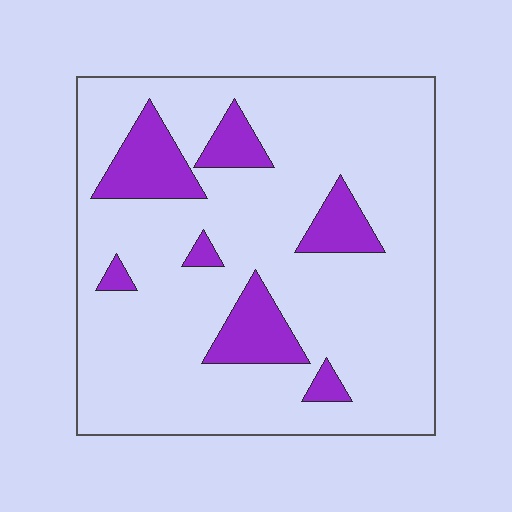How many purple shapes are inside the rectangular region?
7.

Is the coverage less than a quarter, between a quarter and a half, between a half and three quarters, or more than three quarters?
Less than a quarter.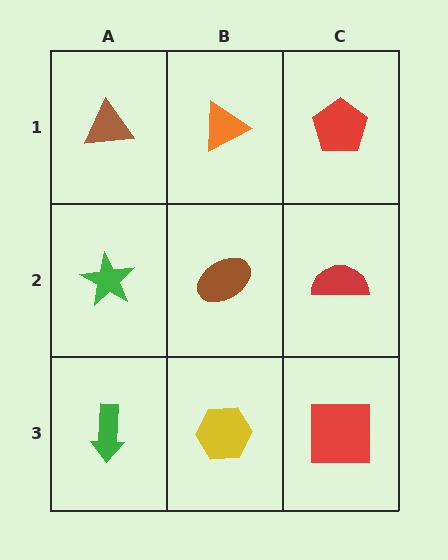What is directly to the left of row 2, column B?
A green star.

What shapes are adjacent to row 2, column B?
An orange triangle (row 1, column B), a yellow hexagon (row 3, column B), a green star (row 2, column A), a red semicircle (row 2, column C).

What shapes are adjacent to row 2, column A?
A brown triangle (row 1, column A), a green arrow (row 3, column A), a brown ellipse (row 2, column B).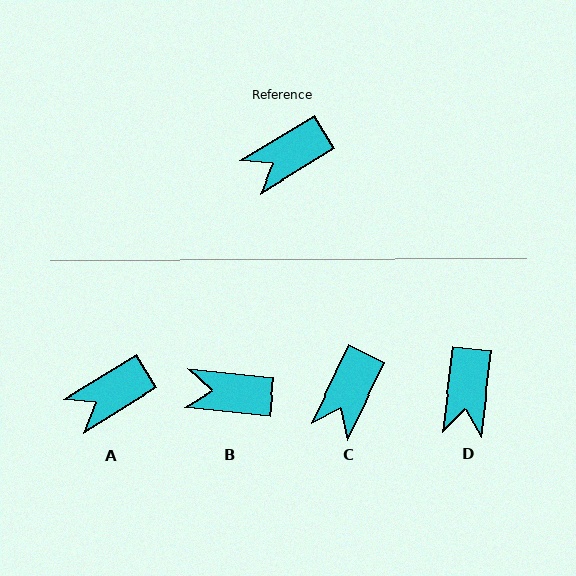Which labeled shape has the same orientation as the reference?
A.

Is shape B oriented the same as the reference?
No, it is off by about 38 degrees.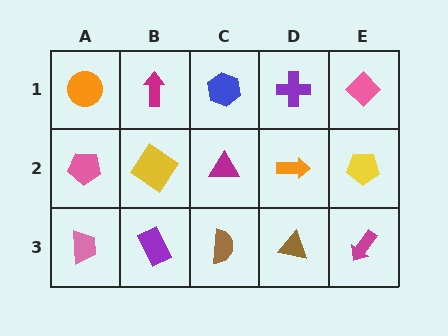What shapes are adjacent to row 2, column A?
An orange circle (row 1, column A), a pink trapezoid (row 3, column A), a yellow diamond (row 2, column B).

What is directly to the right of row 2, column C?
An orange arrow.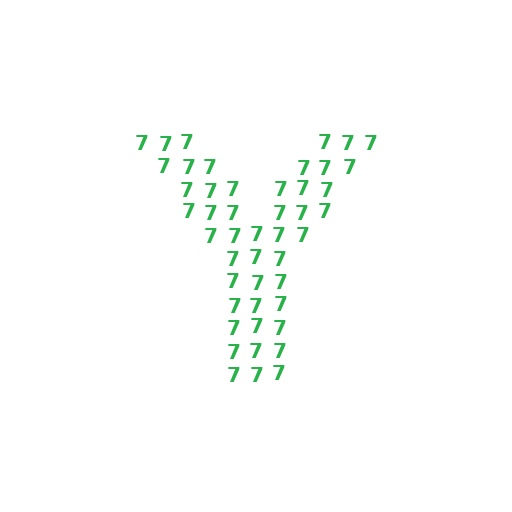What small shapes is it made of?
It is made of small digit 7's.